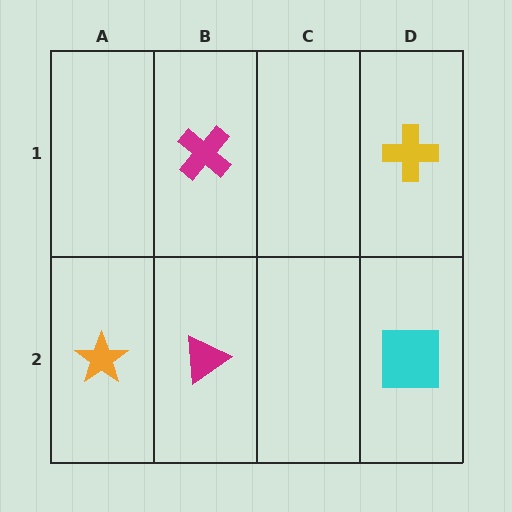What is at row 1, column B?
A magenta cross.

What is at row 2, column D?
A cyan square.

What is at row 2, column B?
A magenta triangle.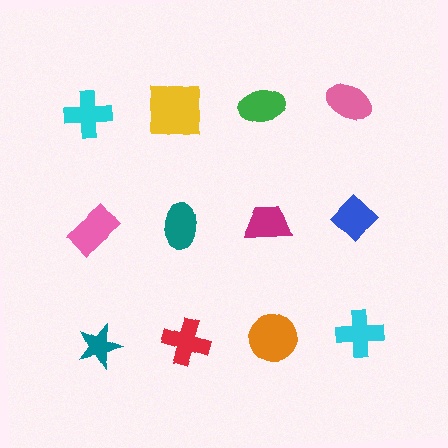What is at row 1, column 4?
A pink ellipse.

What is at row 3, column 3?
An orange circle.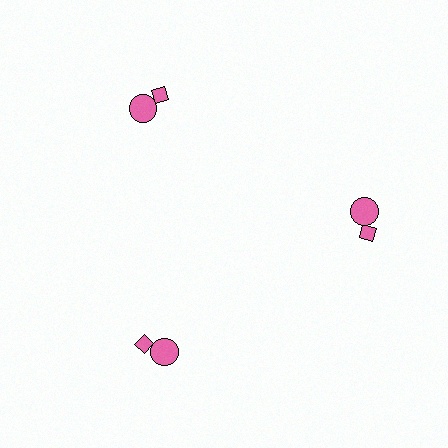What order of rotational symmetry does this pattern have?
This pattern has 3-fold rotational symmetry.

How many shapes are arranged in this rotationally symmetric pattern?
There are 6 shapes, arranged in 3 groups of 2.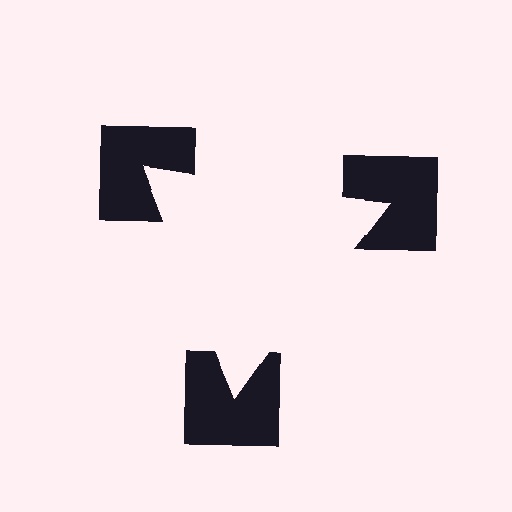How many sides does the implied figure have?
3 sides.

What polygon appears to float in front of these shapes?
An illusory triangle — its edges are inferred from the aligned wedge cuts in the notched squares, not physically drawn.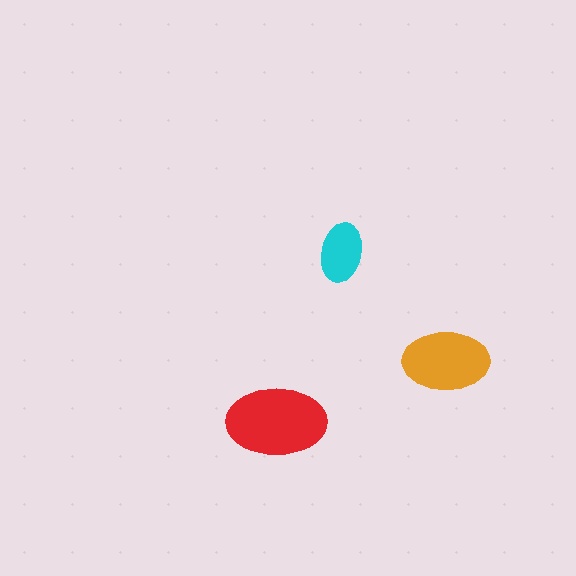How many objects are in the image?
There are 3 objects in the image.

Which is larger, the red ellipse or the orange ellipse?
The red one.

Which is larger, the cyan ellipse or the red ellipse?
The red one.